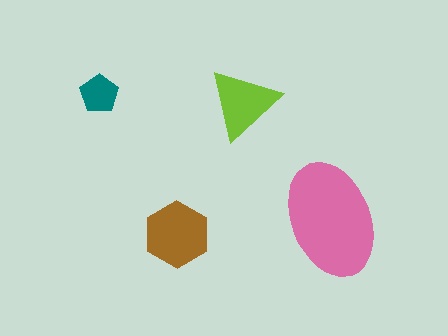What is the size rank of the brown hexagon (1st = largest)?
2nd.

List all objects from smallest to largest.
The teal pentagon, the lime triangle, the brown hexagon, the pink ellipse.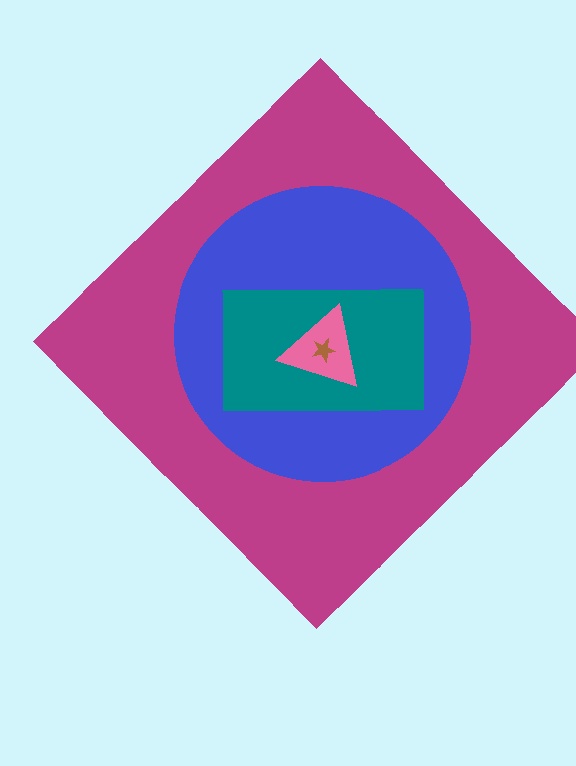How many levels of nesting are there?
5.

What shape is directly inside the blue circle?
The teal rectangle.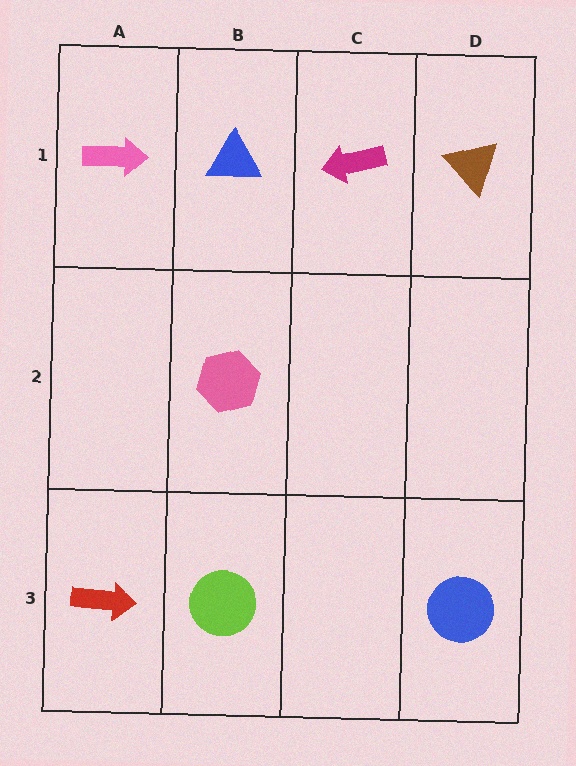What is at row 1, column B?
A blue triangle.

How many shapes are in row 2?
1 shape.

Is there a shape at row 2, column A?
No, that cell is empty.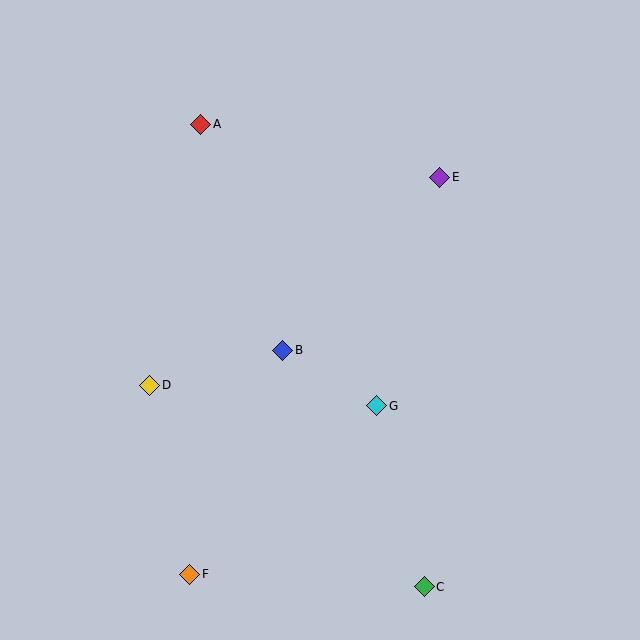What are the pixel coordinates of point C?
Point C is at (424, 587).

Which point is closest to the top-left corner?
Point A is closest to the top-left corner.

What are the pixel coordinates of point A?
Point A is at (201, 124).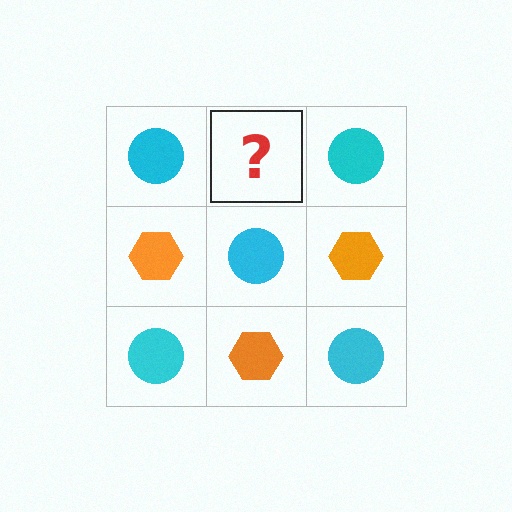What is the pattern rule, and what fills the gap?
The rule is that it alternates cyan circle and orange hexagon in a checkerboard pattern. The gap should be filled with an orange hexagon.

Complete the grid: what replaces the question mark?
The question mark should be replaced with an orange hexagon.